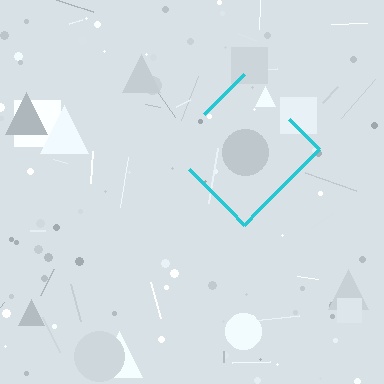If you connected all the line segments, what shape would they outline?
They would outline a diamond.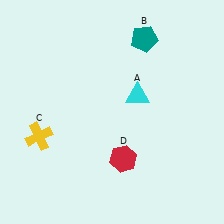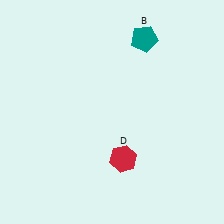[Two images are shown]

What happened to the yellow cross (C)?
The yellow cross (C) was removed in Image 2. It was in the bottom-left area of Image 1.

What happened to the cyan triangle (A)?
The cyan triangle (A) was removed in Image 2. It was in the top-right area of Image 1.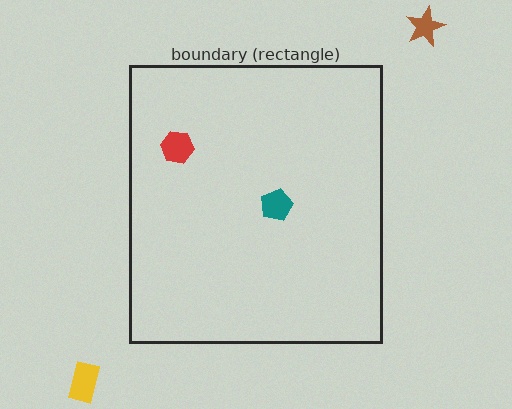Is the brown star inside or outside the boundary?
Outside.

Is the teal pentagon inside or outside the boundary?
Inside.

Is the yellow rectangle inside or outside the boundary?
Outside.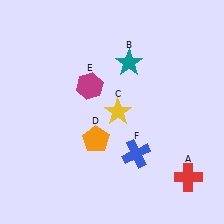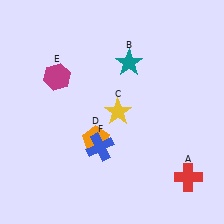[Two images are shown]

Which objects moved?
The objects that moved are: the magenta hexagon (E), the blue cross (F).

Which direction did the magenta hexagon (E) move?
The magenta hexagon (E) moved left.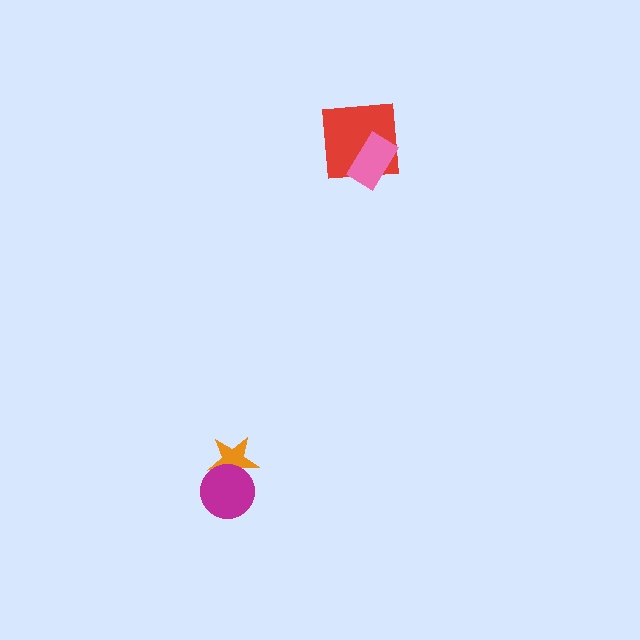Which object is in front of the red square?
The pink rectangle is in front of the red square.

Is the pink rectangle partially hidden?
No, no other shape covers it.